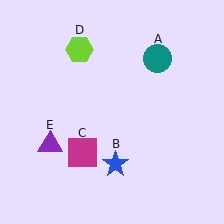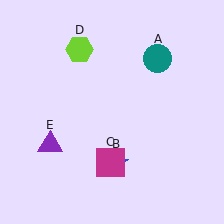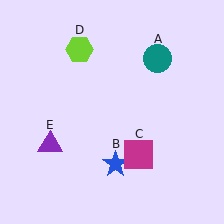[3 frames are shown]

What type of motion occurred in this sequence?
The magenta square (object C) rotated counterclockwise around the center of the scene.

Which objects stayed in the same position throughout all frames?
Teal circle (object A) and blue star (object B) and lime hexagon (object D) and purple triangle (object E) remained stationary.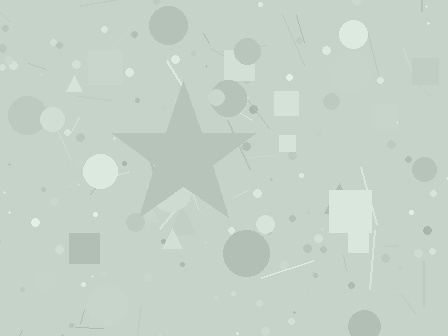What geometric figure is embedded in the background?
A star is embedded in the background.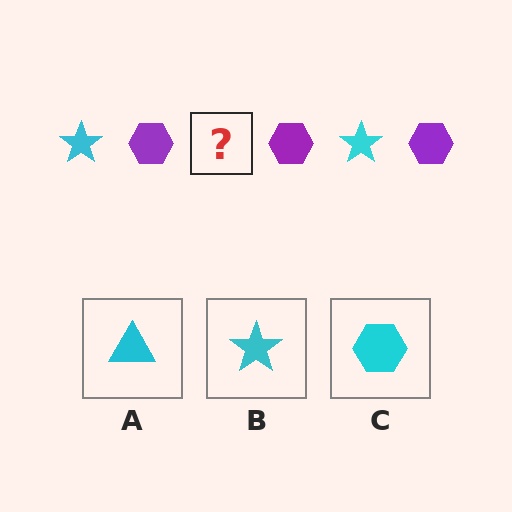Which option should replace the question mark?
Option B.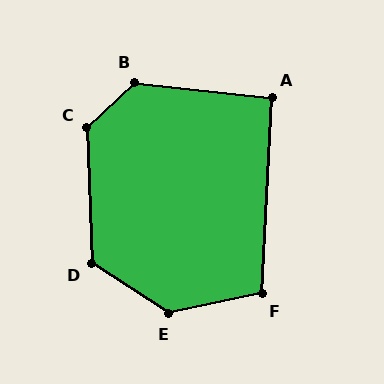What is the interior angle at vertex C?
Approximately 131 degrees (obtuse).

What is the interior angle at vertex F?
Approximately 105 degrees (obtuse).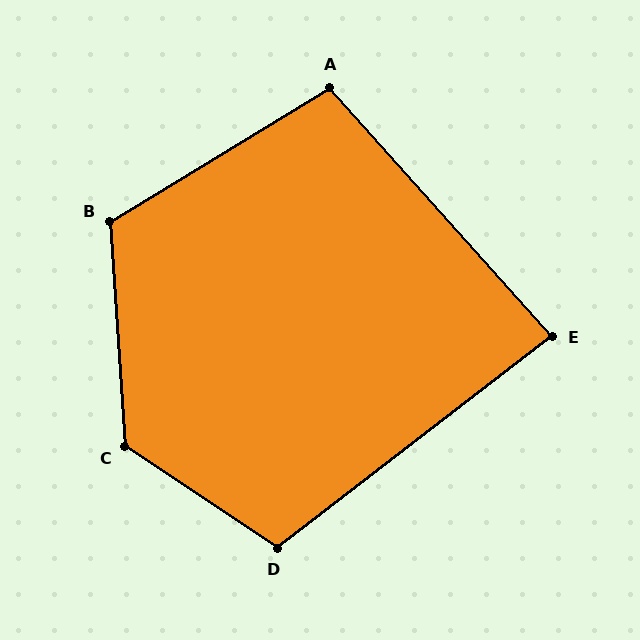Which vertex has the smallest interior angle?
E, at approximately 86 degrees.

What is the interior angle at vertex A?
Approximately 100 degrees (obtuse).